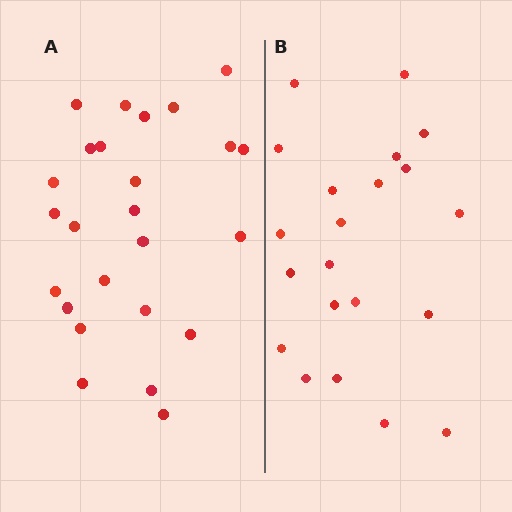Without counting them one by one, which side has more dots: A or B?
Region A (the left region) has more dots.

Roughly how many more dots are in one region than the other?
Region A has about 4 more dots than region B.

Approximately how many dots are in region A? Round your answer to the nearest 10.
About 20 dots. (The exact count is 25, which rounds to 20.)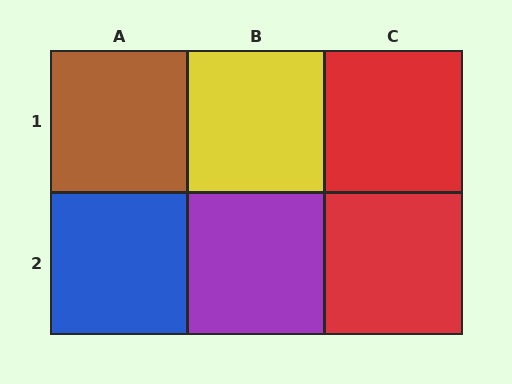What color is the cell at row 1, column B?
Yellow.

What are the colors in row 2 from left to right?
Blue, purple, red.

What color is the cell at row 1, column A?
Brown.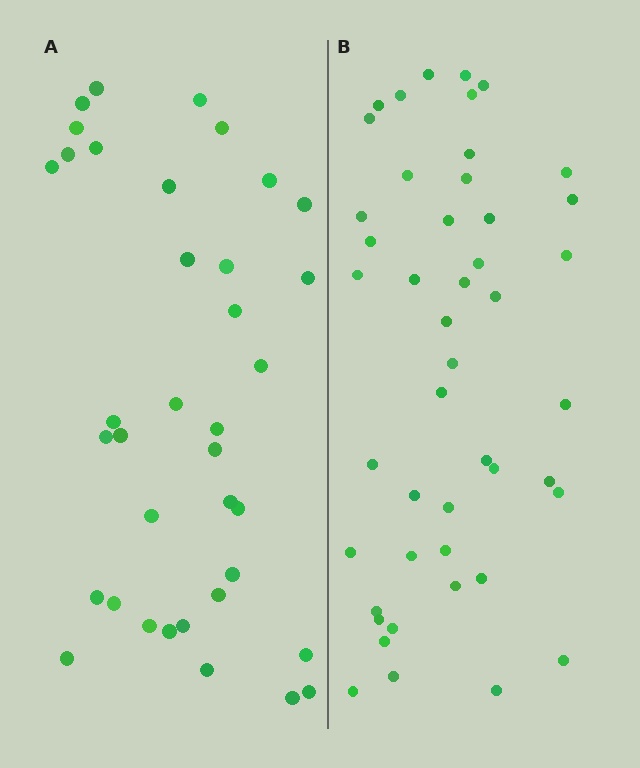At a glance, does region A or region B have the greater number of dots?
Region B (the right region) has more dots.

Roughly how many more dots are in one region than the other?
Region B has roughly 8 or so more dots than region A.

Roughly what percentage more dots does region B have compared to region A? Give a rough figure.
About 25% more.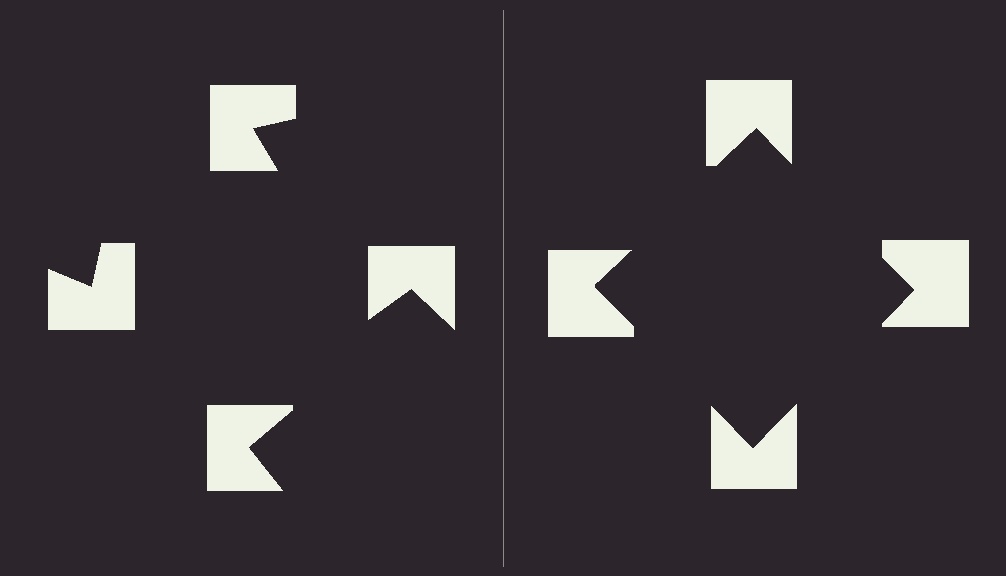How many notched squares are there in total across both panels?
8 — 4 on each side.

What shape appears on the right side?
An illusory square.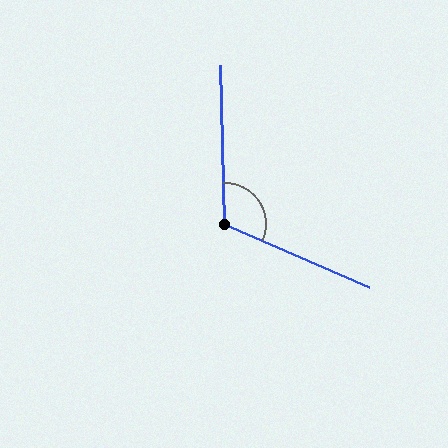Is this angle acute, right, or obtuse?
It is obtuse.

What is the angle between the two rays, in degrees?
Approximately 115 degrees.